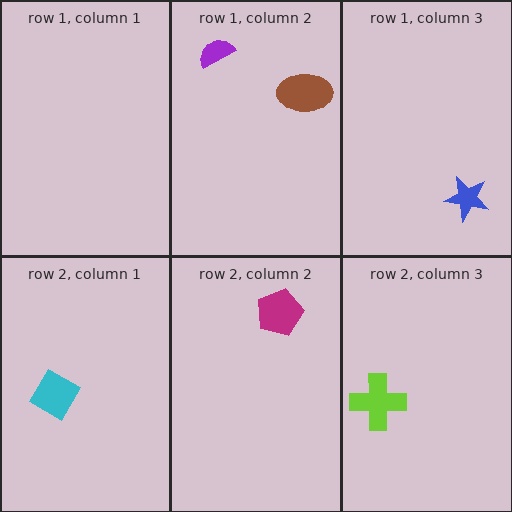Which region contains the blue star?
The row 1, column 3 region.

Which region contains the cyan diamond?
The row 2, column 1 region.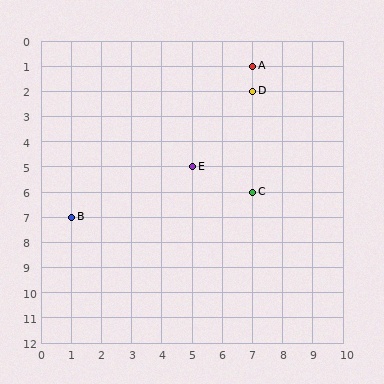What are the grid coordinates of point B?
Point B is at grid coordinates (1, 7).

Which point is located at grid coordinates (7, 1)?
Point A is at (7, 1).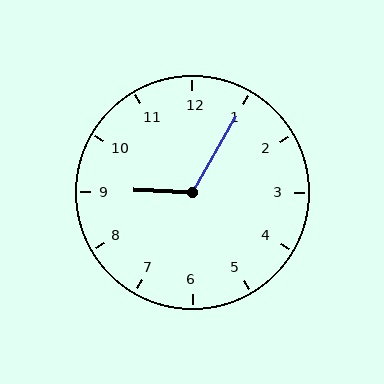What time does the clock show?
9:05.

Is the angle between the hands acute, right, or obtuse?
It is obtuse.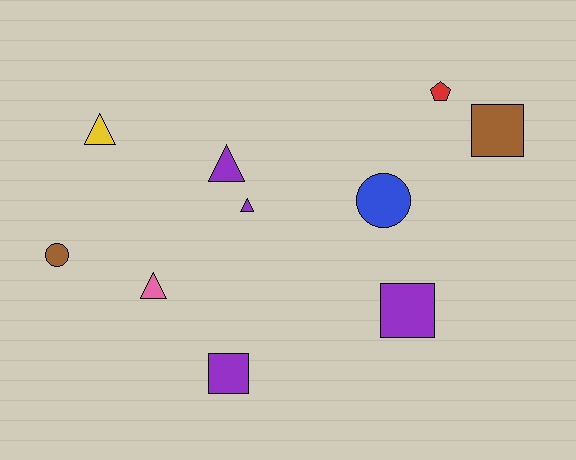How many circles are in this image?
There are 2 circles.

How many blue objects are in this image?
There is 1 blue object.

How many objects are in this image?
There are 10 objects.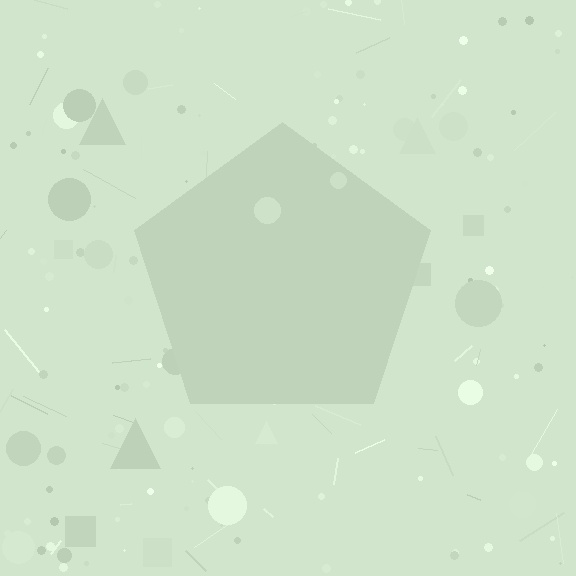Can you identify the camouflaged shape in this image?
The camouflaged shape is a pentagon.